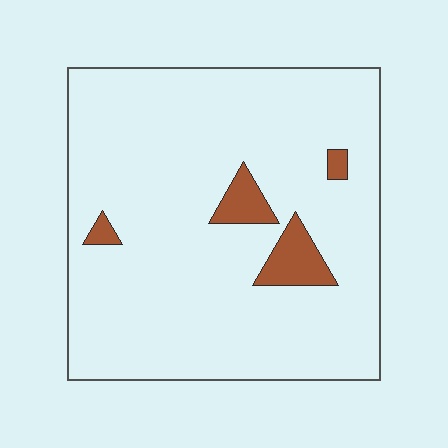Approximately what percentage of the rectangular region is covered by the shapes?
Approximately 5%.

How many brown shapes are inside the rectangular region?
4.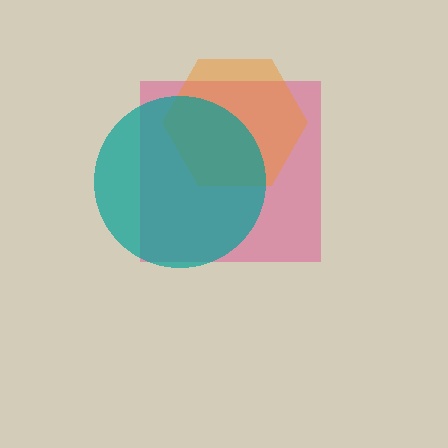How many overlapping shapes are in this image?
There are 3 overlapping shapes in the image.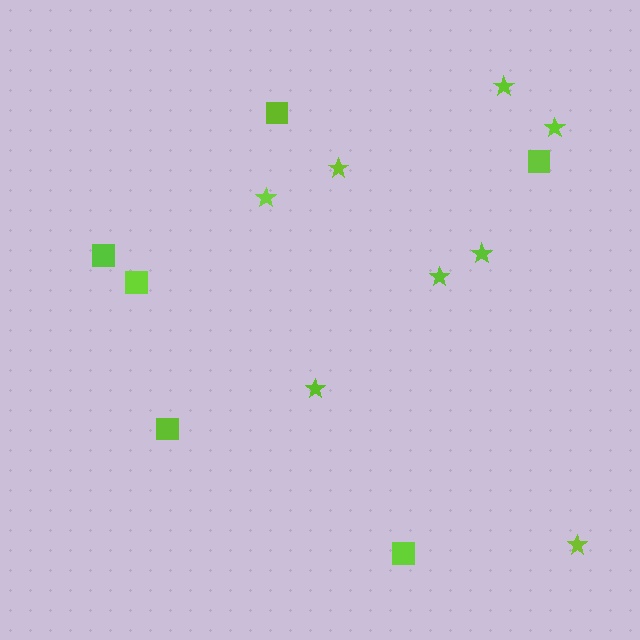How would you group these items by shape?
There are 2 groups: one group of stars (8) and one group of squares (6).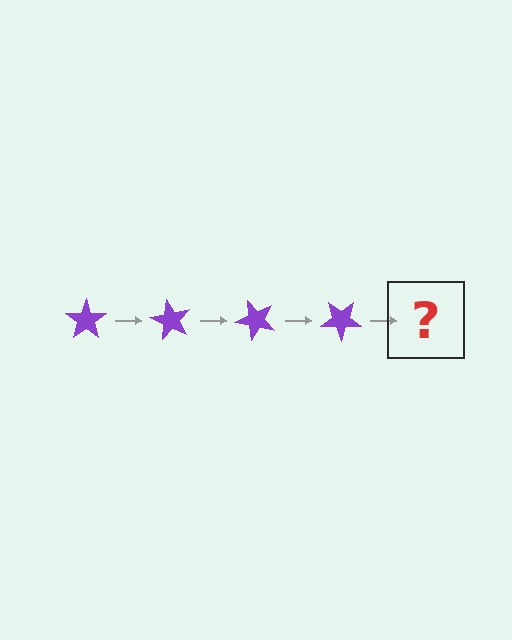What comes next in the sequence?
The next element should be a purple star rotated 240 degrees.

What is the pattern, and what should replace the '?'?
The pattern is that the star rotates 60 degrees each step. The '?' should be a purple star rotated 240 degrees.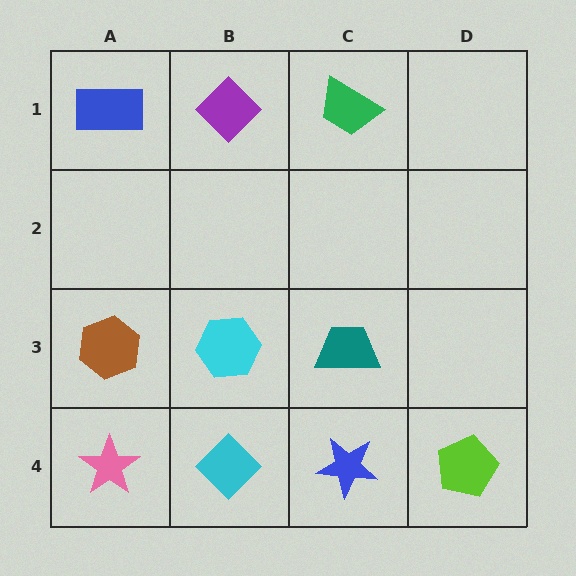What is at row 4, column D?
A lime pentagon.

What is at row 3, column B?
A cyan hexagon.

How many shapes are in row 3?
3 shapes.